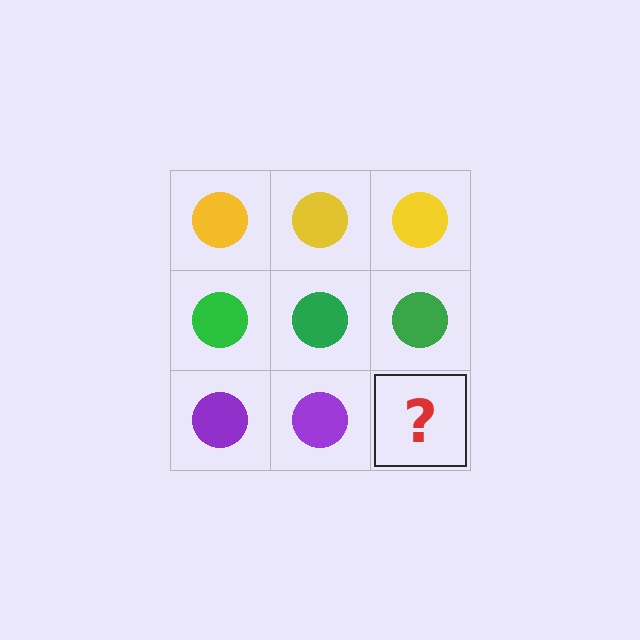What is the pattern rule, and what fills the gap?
The rule is that each row has a consistent color. The gap should be filled with a purple circle.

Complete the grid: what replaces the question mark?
The question mark should be replaced with a purple circle.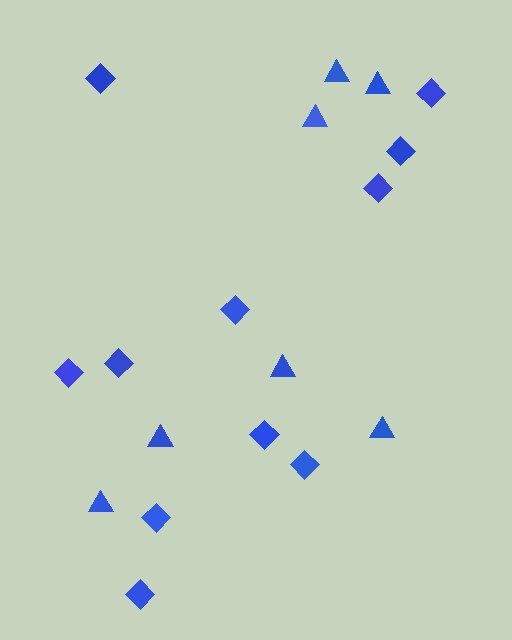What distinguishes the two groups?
There are 2 groups: one group of triangles (7) and one group of diamonds (11).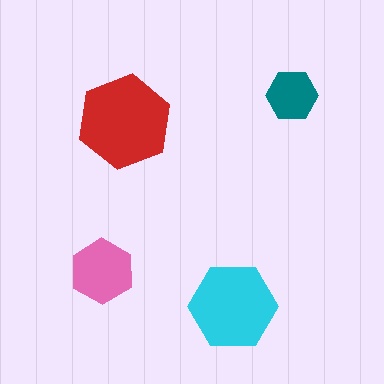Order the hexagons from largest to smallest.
the red one, the cyan one, the pink one, the teal one.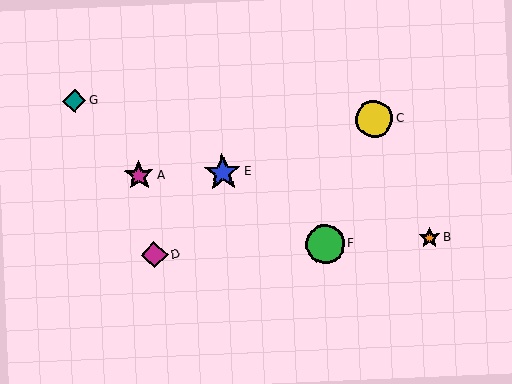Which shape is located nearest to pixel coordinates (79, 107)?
The teal diamond (labeled G) at (74, 101) is nearest to that location.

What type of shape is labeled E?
Shape E is a blue star.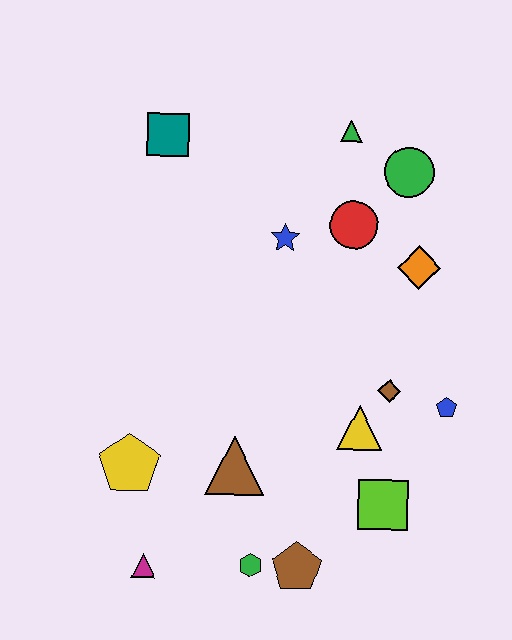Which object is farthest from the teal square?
The brown pentagon is farthest from the teal square.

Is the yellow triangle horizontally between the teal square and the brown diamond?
Yes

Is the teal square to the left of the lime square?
Yes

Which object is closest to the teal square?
The blue star is closest to the teal square.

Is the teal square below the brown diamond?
No